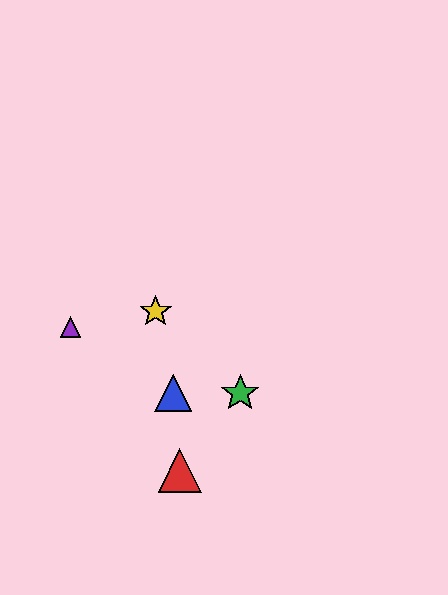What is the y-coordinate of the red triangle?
The red triangle is at y≈471.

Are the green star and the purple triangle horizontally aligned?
No, the green star is at y≈393 and the purple triangle is at y≈327.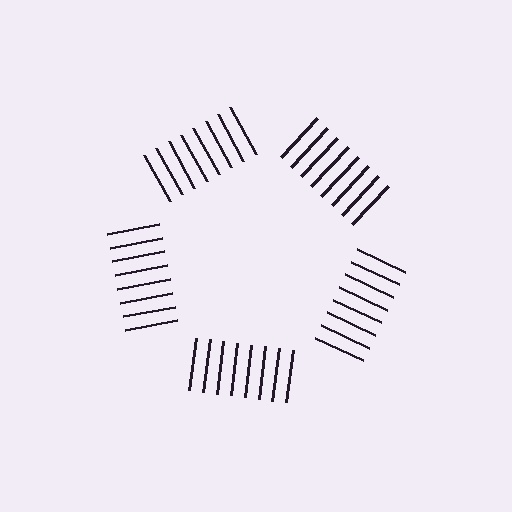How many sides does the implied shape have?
5 sides — the line-ends trace a pentagon.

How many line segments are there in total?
40 — 8 along each of the 5 edges.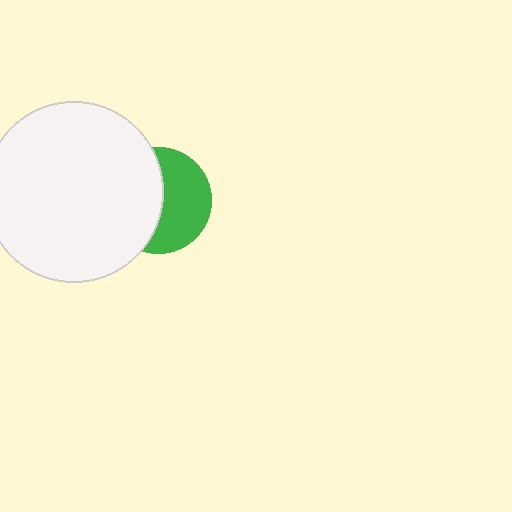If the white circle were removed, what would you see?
You would see the complete green circle.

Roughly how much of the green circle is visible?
About half of it is visible (roughly 50%).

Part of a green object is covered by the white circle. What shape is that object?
It is a circle.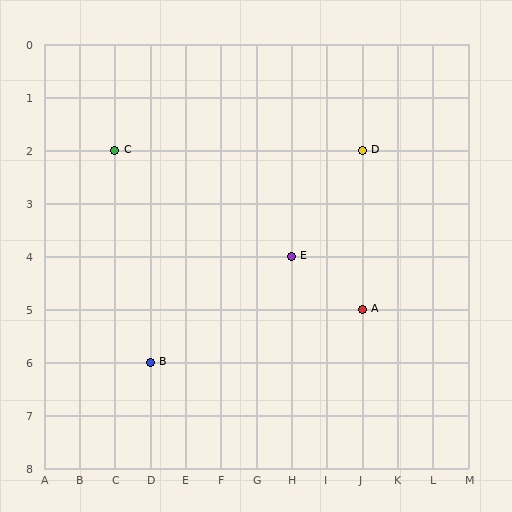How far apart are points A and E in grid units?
Points A and E are 2 columns and 1 row apart (about 2.2 grid units diagonally).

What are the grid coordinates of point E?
Point E is at grid coordinates (H, 4).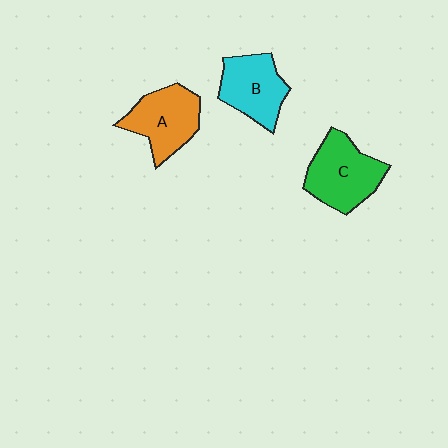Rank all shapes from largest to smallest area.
From largest to smallest: C (green), A (orange), B (cyan).